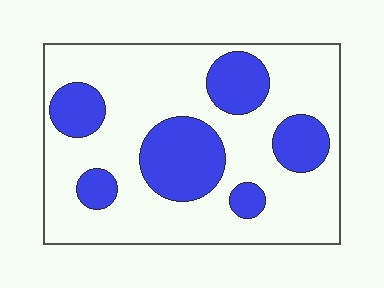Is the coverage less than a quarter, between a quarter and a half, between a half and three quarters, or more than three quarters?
Between a quarter and a half.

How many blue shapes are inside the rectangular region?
6.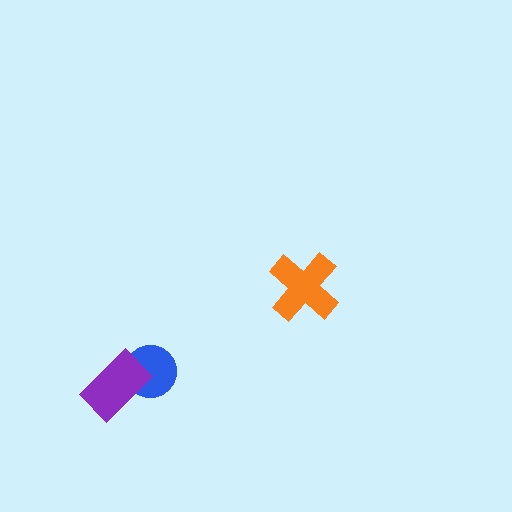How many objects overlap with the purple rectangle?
1 object overlaps with the purple rectangle.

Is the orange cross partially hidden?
No, no other shape covers it.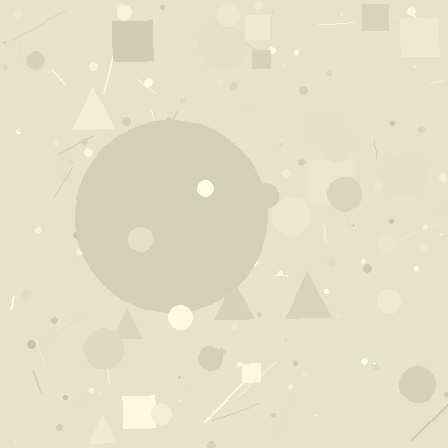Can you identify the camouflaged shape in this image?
The camouflaged shape is a circle.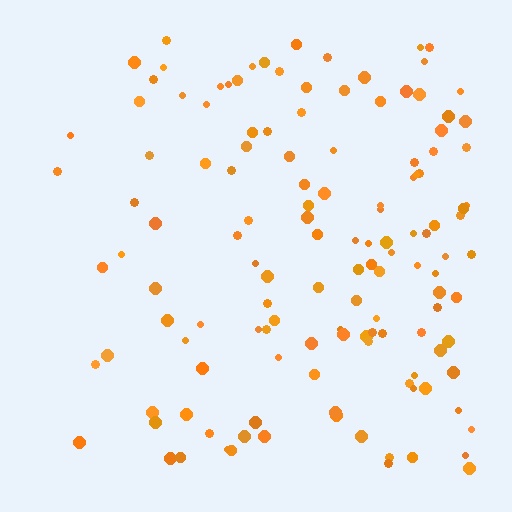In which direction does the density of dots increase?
From left to right, with the right side densest.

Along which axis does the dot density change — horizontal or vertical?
Horizontal.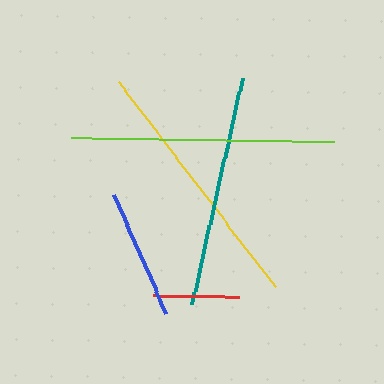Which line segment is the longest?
The lime line is the longest at approximately 262 pixels.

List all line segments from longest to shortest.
From longest to shortest: lime, yellow, teal, blue, red.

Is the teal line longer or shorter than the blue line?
The teal line is longer than the blue line.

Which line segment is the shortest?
The red line is the shortest at approximately 86 pixels.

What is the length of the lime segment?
The lime segment is approximately 262 pixels long.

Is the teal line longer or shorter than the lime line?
The lime line is longer than the teal line.